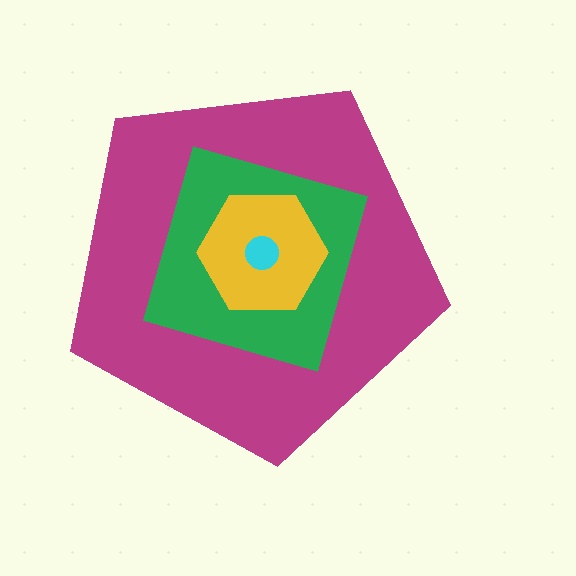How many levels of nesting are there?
4.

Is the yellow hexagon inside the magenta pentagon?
Yes.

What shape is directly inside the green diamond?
The yellow hexagon.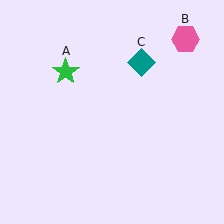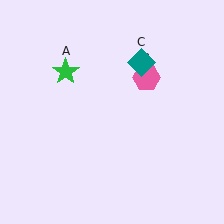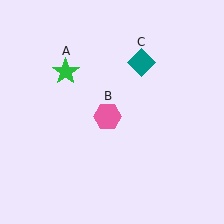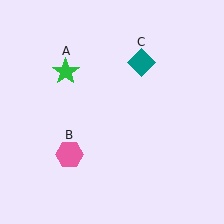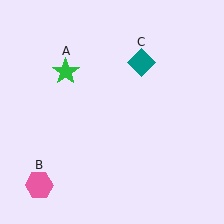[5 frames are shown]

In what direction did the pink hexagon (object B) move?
The pink hexagon (object B) moved down and to the left.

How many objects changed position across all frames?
1 object changed position: pink hexagon (object B).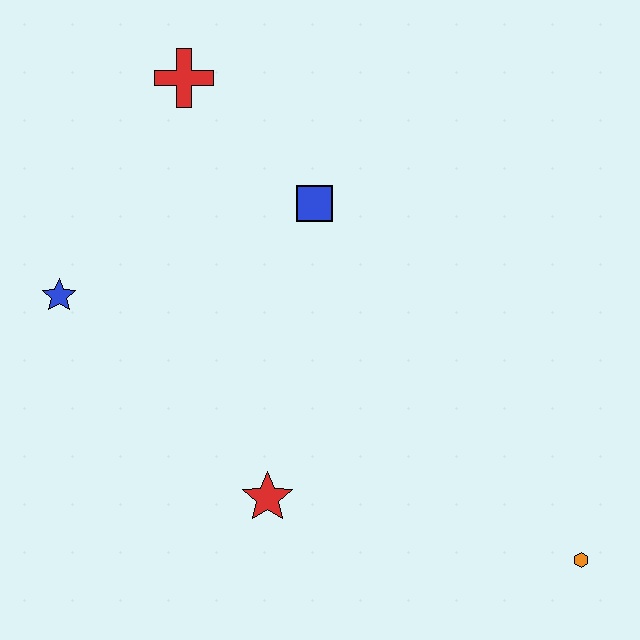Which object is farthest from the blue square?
The orange hexagon is farthest from the blue square.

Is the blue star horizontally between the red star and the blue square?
No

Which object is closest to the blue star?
The red cross is closest to the blue star.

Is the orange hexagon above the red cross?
No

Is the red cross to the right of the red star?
No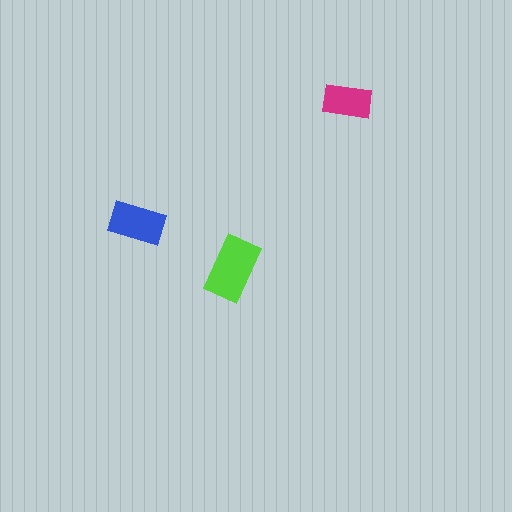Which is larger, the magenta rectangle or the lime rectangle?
The lime one.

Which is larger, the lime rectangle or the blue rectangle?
The lime one.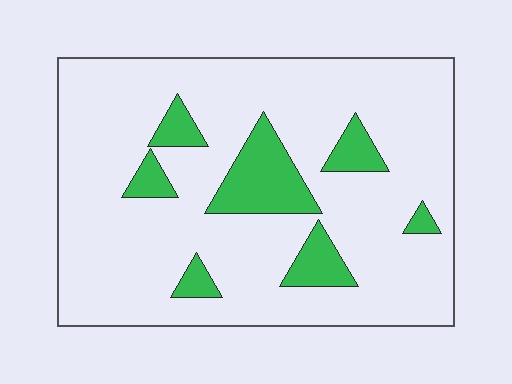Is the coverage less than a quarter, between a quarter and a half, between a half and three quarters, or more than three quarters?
Less than a quarter.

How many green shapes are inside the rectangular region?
7.